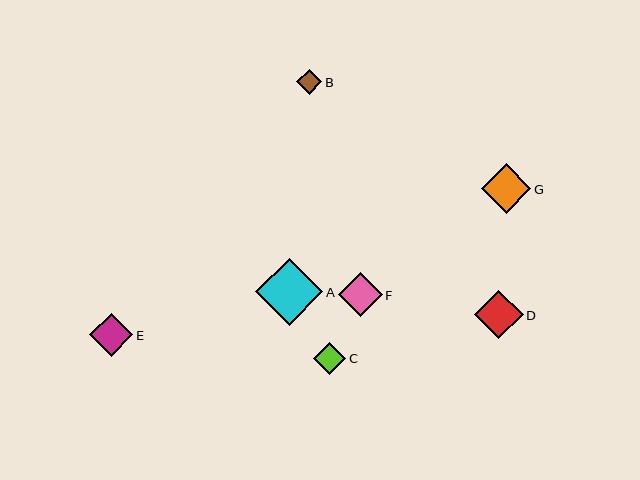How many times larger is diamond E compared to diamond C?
Diamond E is approximately 1.3 times the size of diamond C.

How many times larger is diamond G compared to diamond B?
Diamond G is approximately 2.0 times the size of diamond B.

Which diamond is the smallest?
Diamond B is the smallest with a size of approximately 25 pixels.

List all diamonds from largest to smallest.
From largest to smallest: A, G, D, F, E, C, B.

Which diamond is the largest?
Diamond A is the largest with a size of approximately 67 pixels.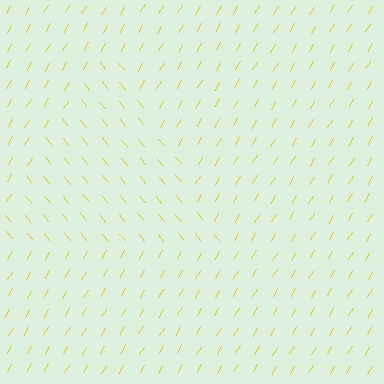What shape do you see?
I see a triangle.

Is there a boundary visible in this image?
Yes, there is a texture boundary formed by a change in line orientation.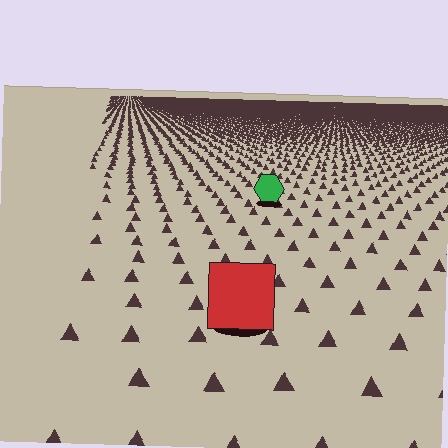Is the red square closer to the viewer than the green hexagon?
Yes. The red square is closer — you can tell from the texture gradient: the ground texture is coarser near it.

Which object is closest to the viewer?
The red square is closest. The texture marks near it are larger and more spread out.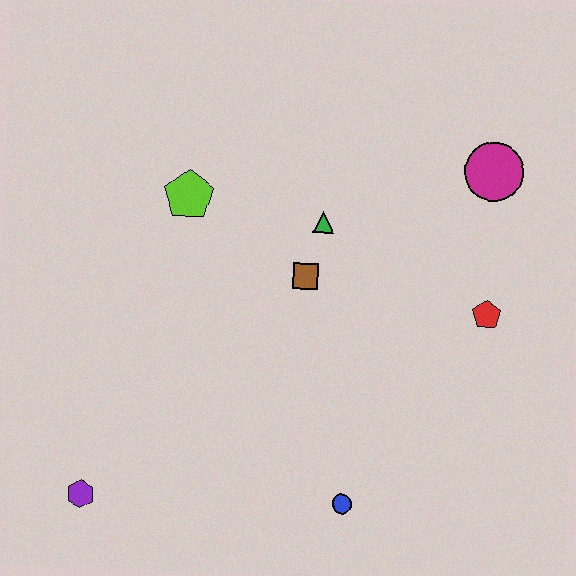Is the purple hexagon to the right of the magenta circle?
No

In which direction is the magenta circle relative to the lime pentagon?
The magenta circle is to the right of the lime pentagon.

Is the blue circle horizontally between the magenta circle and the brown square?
Yes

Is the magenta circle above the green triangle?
Yes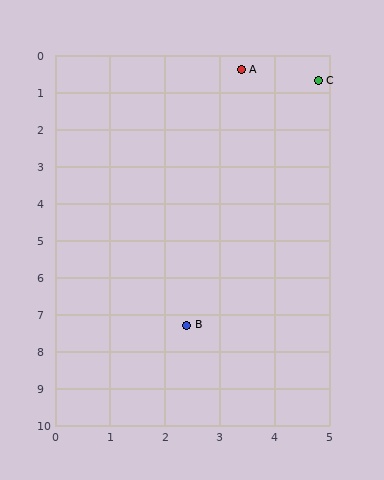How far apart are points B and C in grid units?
Points B and C are about 7.0 grid units apart.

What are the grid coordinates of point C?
Point C is at approximately (4.8, 0.7).